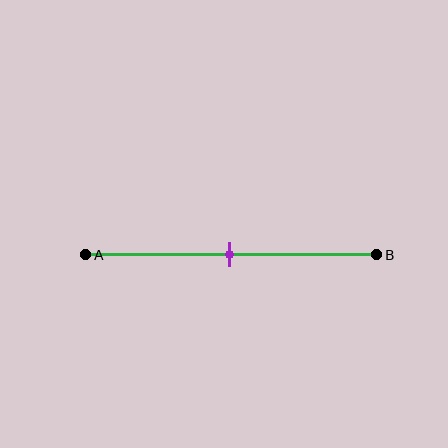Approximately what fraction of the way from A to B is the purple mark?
The purple mark is approximately 50% of the way from A to B.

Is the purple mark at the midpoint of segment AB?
Yes, the mark is approximately at the midpoint.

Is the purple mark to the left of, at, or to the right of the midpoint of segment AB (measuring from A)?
The purple mark is approximately at the midpoint of segment AB.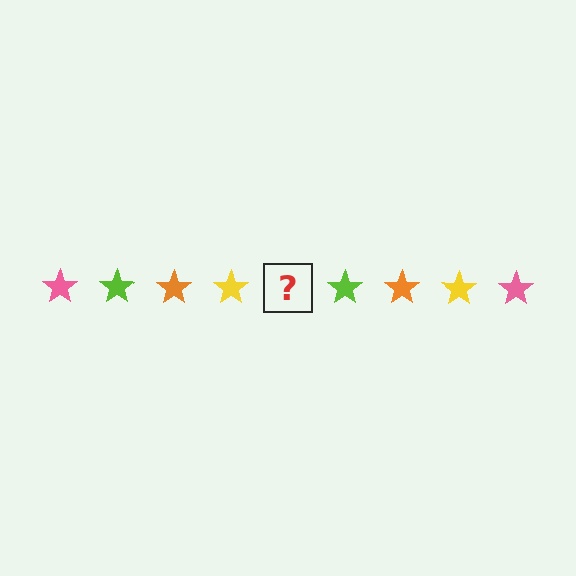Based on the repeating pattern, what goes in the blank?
The blank should be a pink star.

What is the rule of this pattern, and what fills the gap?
The rule is that the pattern cycles through pink, lime, orange, yellow stars. The gap should be filled with a pink star.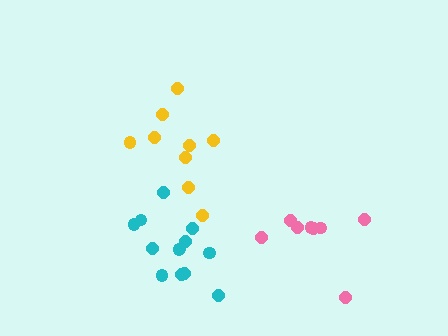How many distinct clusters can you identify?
There are 3 distinct clusters.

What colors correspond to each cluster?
The clusters are colored: yellow, pink, cyan.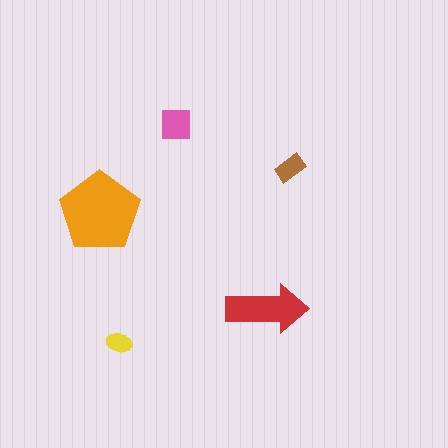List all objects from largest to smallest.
The orange pentagon, the red arrow, the pink square, the brown rectangle, the yellow ellipse.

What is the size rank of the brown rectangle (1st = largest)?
4th.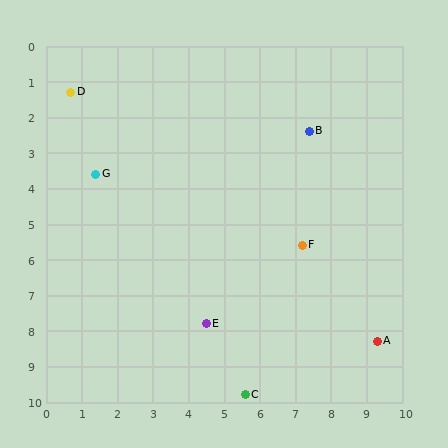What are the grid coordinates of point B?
Point B is at approximately (7.4, 2.4).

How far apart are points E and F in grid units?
Points E and F are about 3.5 grid units apart.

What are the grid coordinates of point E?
Point E is at approximately (4.5, 7.8).